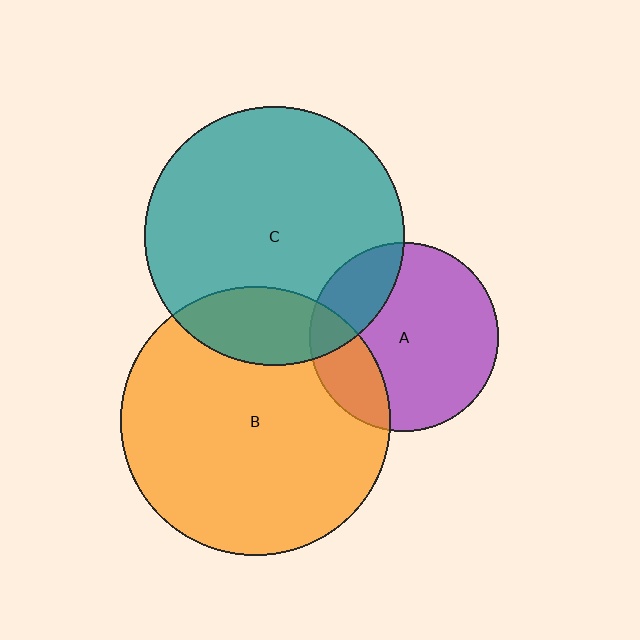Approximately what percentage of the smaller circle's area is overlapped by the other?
Approximately 20%.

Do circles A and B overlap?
Yes.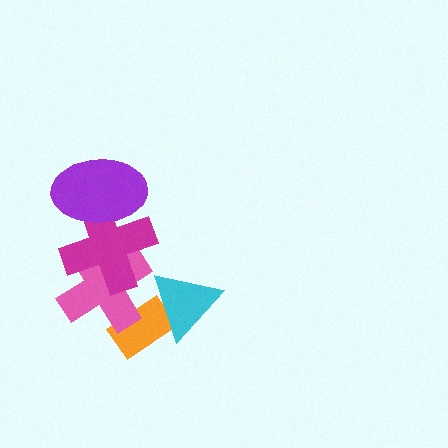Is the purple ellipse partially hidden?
No, no other shape covers it.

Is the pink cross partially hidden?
Yes, it is partially covered by another shape.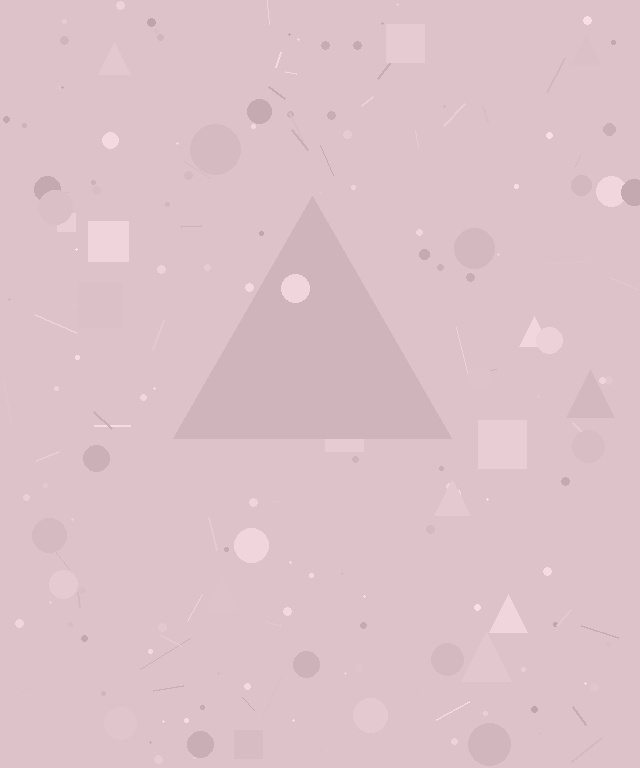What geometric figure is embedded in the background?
A triangle is embedded in the background.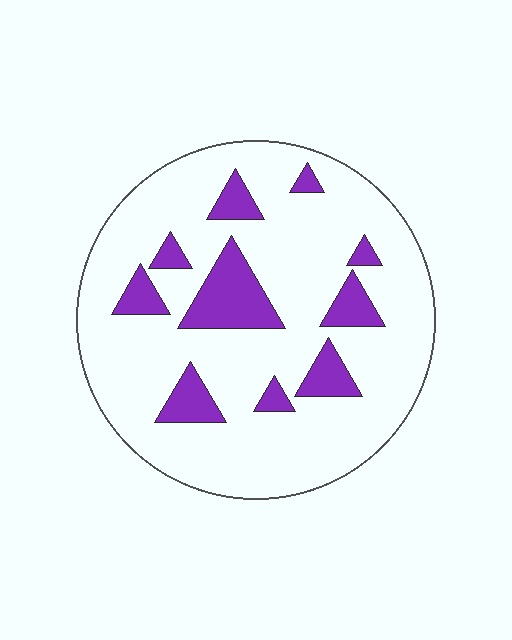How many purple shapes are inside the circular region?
10.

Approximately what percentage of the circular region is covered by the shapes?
Approximately 15%.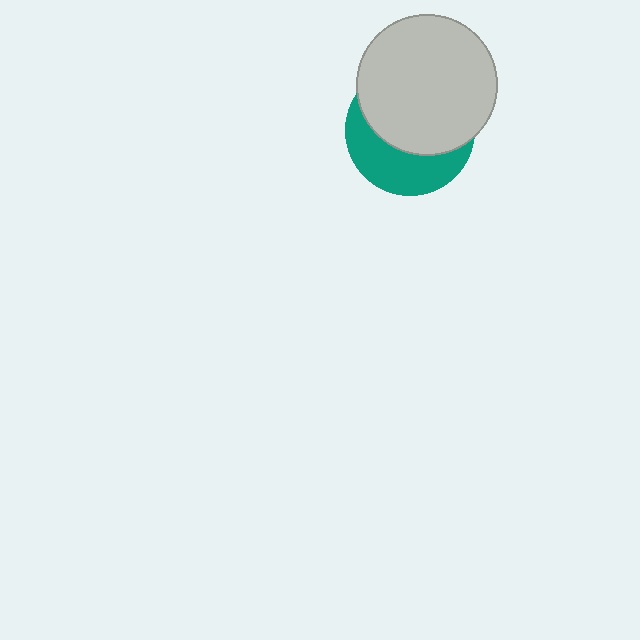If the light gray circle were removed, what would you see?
You would see the complete teal circle.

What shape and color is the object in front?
The object in front is a light gray circle.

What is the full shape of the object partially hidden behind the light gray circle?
The partially hidden object is a teal circle.